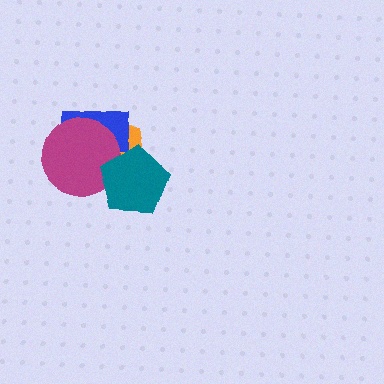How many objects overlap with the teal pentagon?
2 objects overlap with the teal pentagon.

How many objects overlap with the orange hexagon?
3 objects overlap with the orange hexagon.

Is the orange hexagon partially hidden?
Yes, it is partially covered by another shape.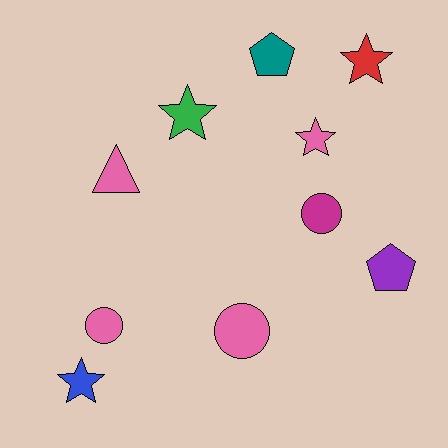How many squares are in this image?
There are no squares.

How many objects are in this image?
There are 10 objects.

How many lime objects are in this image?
There are no lime objects.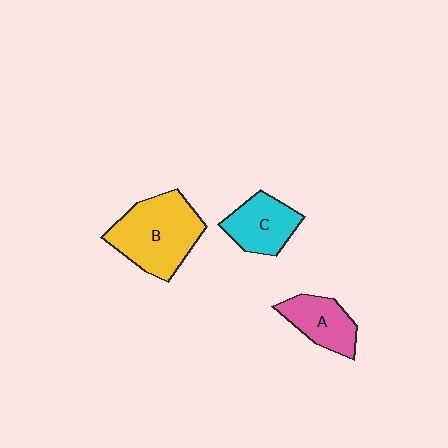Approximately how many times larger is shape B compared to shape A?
Approximately 1.8 times.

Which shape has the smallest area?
Shape A (pink).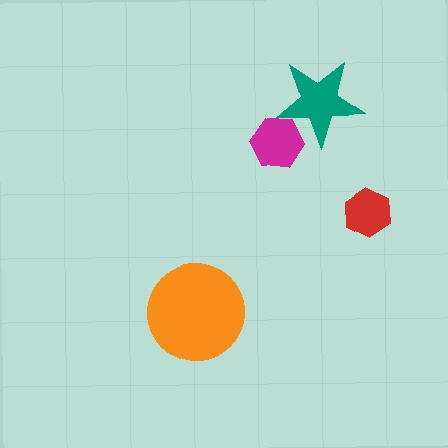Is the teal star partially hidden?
Yes, it is partially covered by another shape.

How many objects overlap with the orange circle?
0 objects overlap with the orange circle.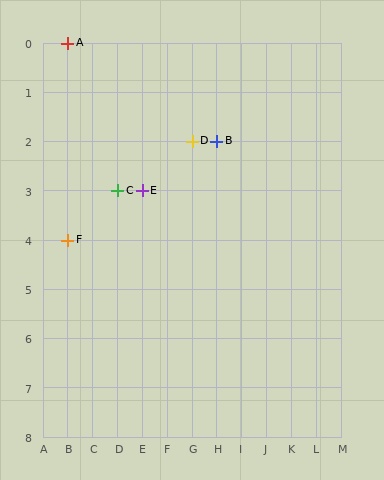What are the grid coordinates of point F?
Point F is at grid coordinates (B, 4).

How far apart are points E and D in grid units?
Points E and D are 2 columns and 1 row apart (about 2.2 grid units diagonally).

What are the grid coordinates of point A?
Point A is at grid coordinates (B, 0).